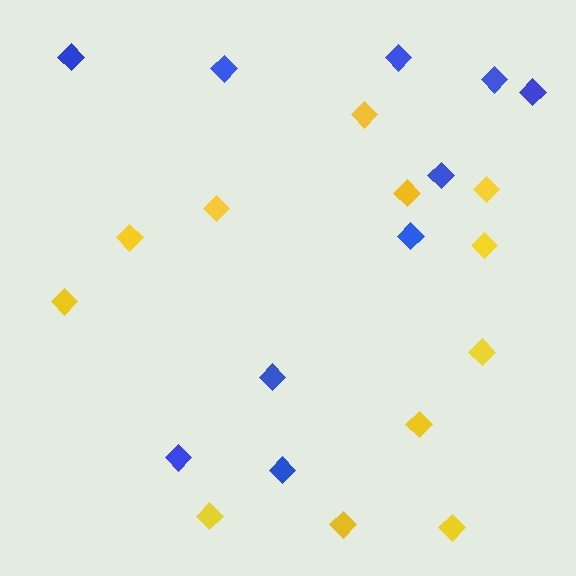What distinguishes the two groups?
There are 2 groups: one group of blue diamonds (10) and one group of yellow diamonds (12).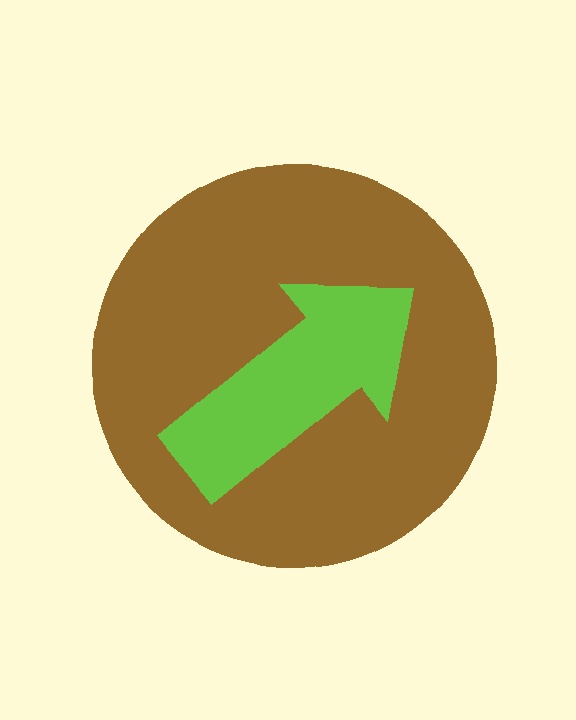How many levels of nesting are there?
2.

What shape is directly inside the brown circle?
The lime arrow.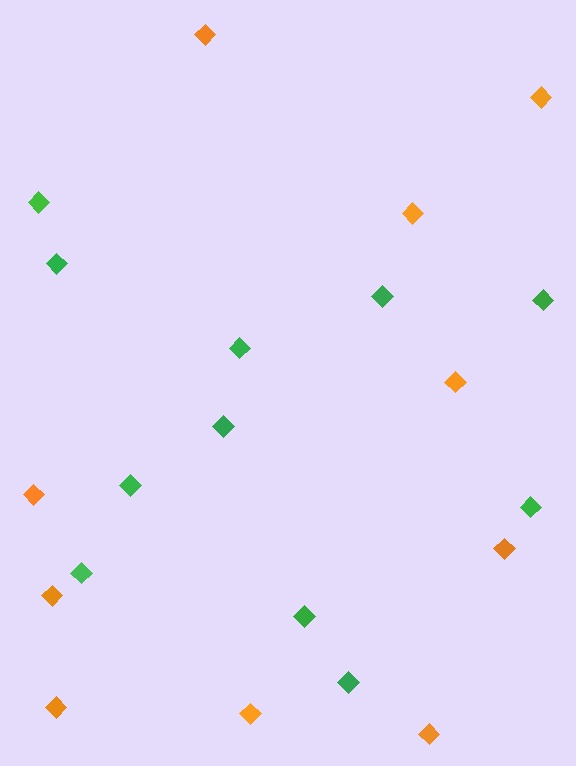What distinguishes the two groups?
There are 2 groups: one group of orange diamonds (10) and one group of green diamonds (11).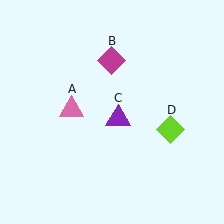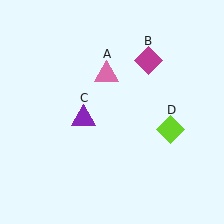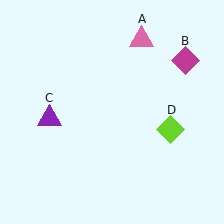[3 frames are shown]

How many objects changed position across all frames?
3 objects changed position: pink triangle (object A), magenta diamond (object B), purple triangle (object C).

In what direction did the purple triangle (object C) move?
The purple triangle (object C) moved left.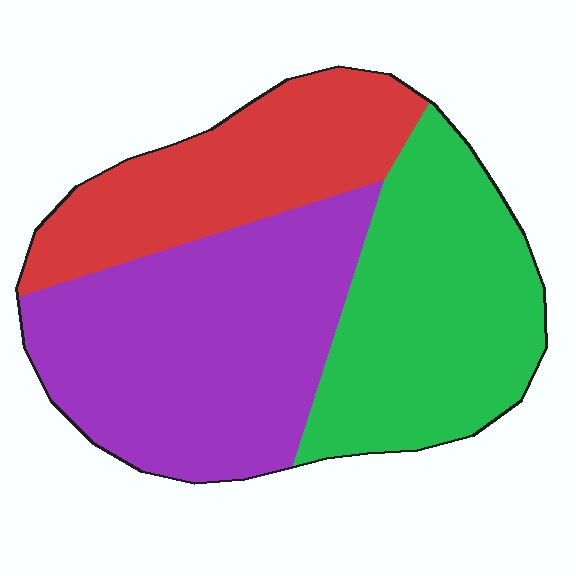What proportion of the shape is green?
Green takes up between a third and a half of the shape.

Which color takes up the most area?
Purple, at roughly 40%.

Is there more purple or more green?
Purple.